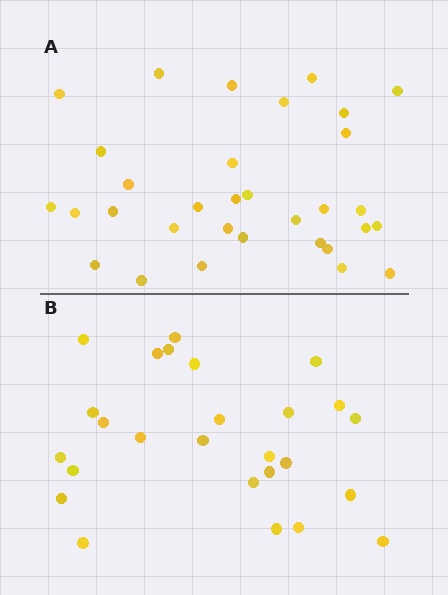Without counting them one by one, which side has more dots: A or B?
Region A (the top region) has more dots.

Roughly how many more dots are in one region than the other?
Region A has about 6 more dots than region B.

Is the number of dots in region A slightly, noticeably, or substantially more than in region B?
Region A has only slightly more — the two regions are fairly close. The ratio is roughly 1.2 to 1.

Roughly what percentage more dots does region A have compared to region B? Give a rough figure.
About 25% more.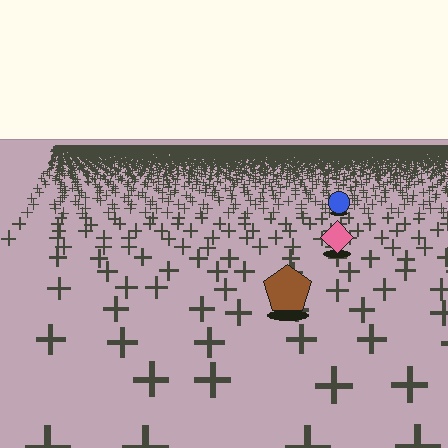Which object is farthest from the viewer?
The blue circle is farthest from the viewer. It appears smaller and the ground texture around it is denser.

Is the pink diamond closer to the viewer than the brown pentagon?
No. The brown pentagon is closer — you can tell from the texture gradient: the ground texture is coarser near it.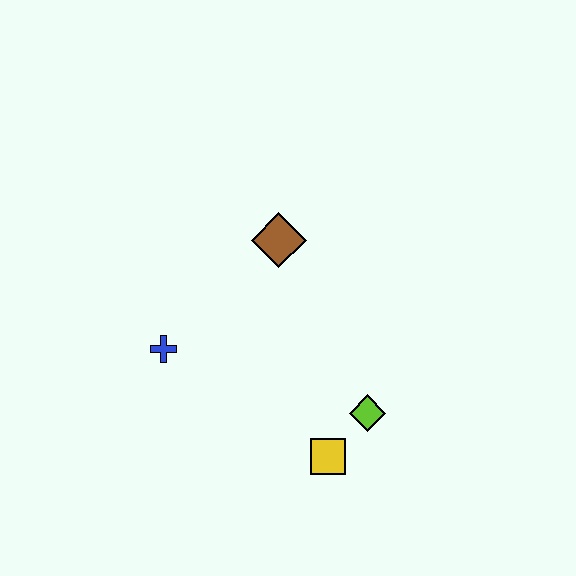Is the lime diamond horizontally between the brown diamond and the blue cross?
No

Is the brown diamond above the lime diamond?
Yes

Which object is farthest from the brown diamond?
The yellow square is farthest from the brown diamond.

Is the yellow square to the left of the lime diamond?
Yes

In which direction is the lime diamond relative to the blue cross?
The lime diamond is to the right of the blue cross.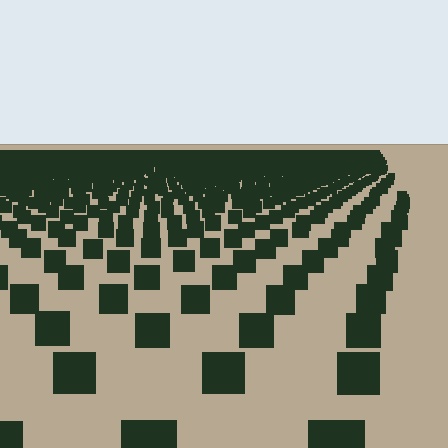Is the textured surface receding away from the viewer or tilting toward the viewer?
The surface is receding away from the viewer. Texture elements get smaller and denser toward the top.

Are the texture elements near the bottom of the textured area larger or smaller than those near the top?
Larger. Near the bottom, elements are closer to the viewer and appear at a bigger on-screen size.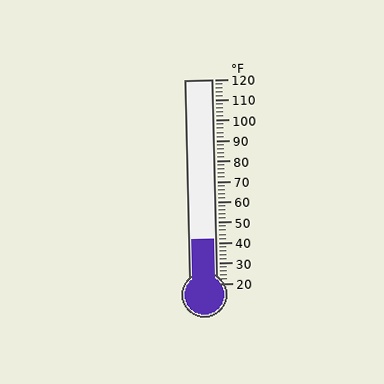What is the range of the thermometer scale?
The thermometer scale ranges from 20°F to 120°F.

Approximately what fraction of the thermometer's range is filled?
The thermometer is filled to approximately 20% of its range.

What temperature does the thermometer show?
The thermometer shows approximately 42°F.